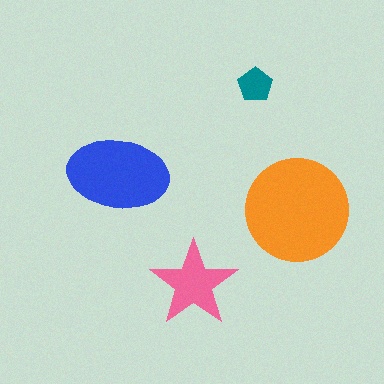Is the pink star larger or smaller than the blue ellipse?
Smaller.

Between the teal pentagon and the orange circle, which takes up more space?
The orange circle.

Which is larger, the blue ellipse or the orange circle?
The orange circle.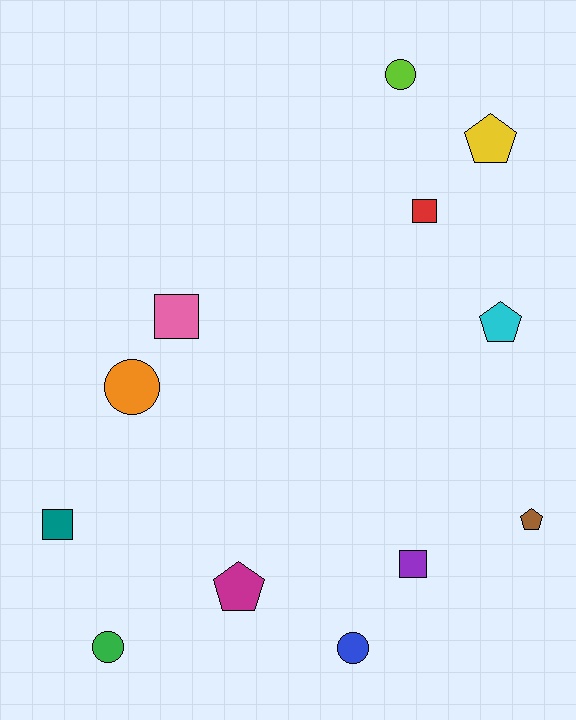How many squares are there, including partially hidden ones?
There are 4 squares.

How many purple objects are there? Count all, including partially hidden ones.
There is 1 purple object.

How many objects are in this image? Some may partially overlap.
There are 12 objects.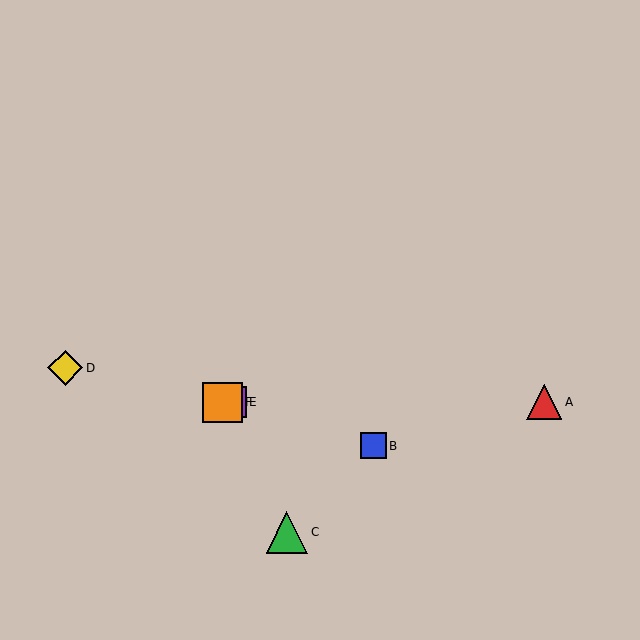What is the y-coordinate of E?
Object E is at y≈402.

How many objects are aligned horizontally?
3 objects (A, E, F) are aligned horizontally.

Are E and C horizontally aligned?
No, E is at y≈402 and C is at y≈532.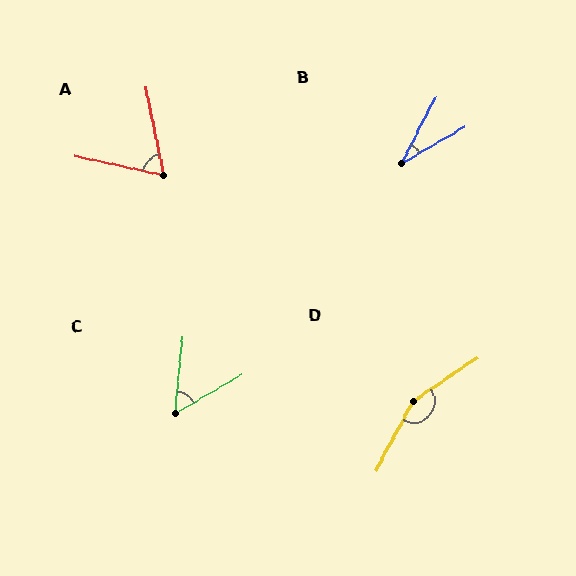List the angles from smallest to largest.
B (33°), C (54°), A (67°), D (153°).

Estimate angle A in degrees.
Approximately 67 degrees.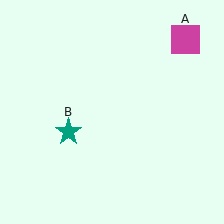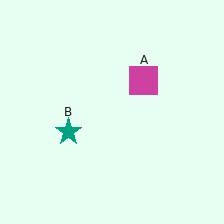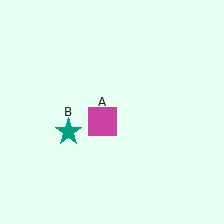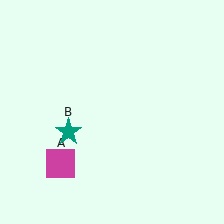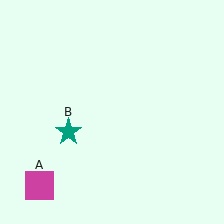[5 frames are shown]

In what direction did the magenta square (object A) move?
The magenta square (object A) moved down and to the left.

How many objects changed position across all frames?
1 object changed position: magenta square (object A).